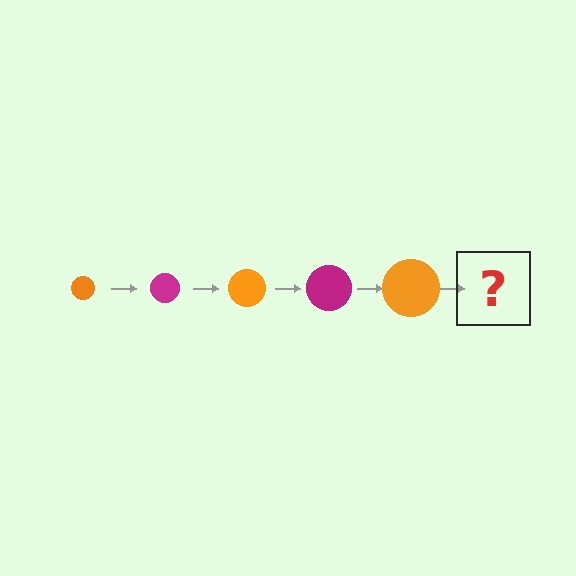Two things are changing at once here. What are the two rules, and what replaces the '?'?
The two rules are that the circle grows larger each step and the color cycles through orange and magenta. The '?' should be a magenta circle, larger than the previous one.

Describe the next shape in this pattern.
It should be a magenta circle, larger than the previous one.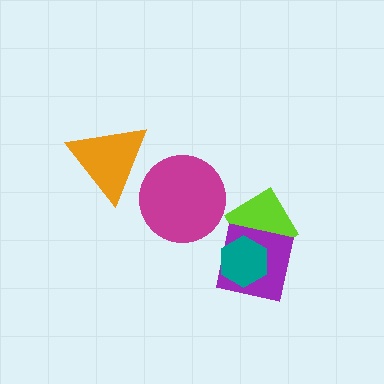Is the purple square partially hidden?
Yes, it is partially covered by another shape.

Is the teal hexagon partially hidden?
No, no other shape covers it.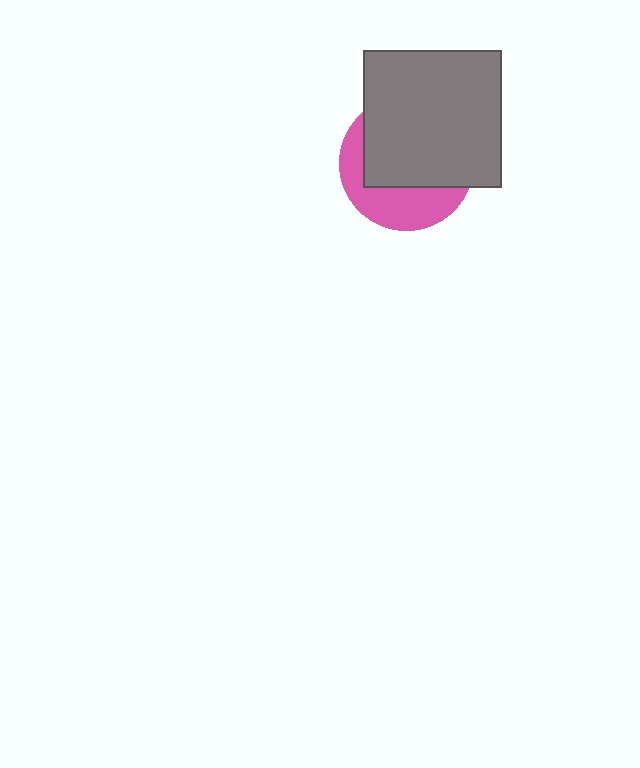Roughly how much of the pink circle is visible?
A small part of it is visible (roughly 38%).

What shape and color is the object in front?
The object in front is a gray square.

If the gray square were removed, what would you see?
You would see the complete pink circle.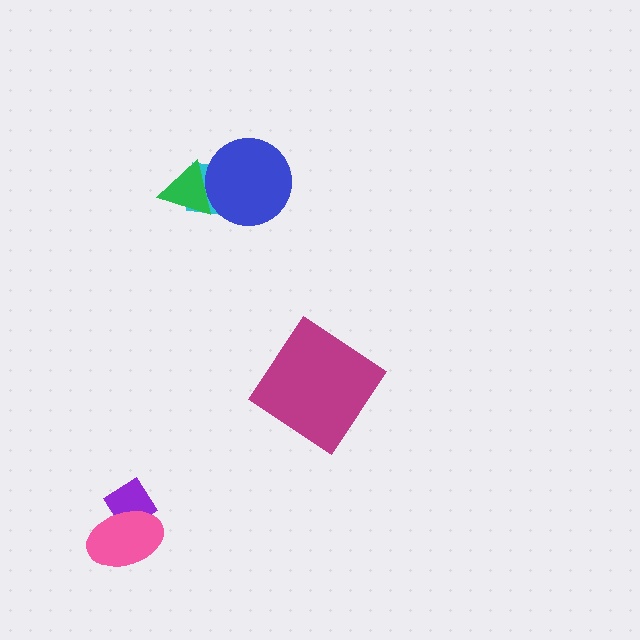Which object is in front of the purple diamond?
The pink ellipse is in front of the purple diamond.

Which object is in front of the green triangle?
The blue circle is in front of the green triangle.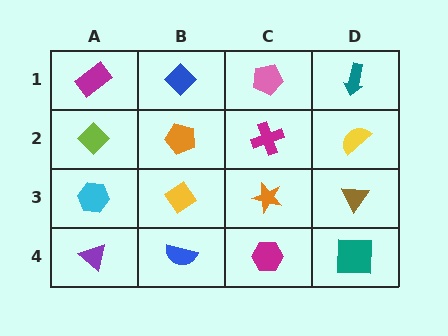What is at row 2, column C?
A magenta cross.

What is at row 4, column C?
A magenta hexagon.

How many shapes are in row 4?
4 shapes.